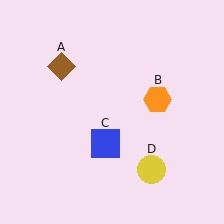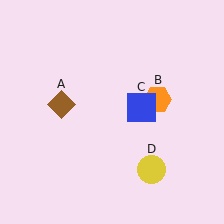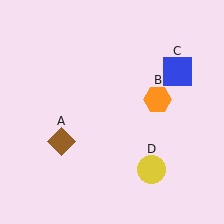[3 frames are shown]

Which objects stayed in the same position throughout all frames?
Orange hexagon (object B) and yellow circle (object D) remained stationary.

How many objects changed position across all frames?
2 objects changed position: brown diamond (object A), blue square (object C).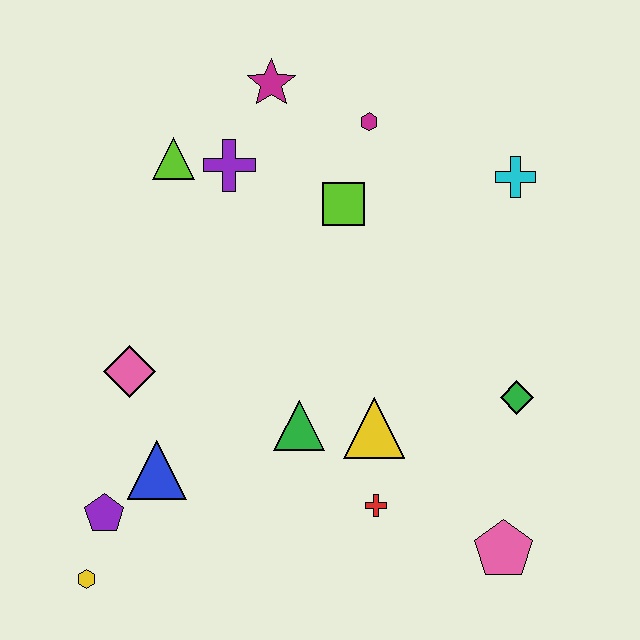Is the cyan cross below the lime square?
No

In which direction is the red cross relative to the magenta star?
The red cross is below the magenta star.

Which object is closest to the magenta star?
The purple cross is closest to the magenta star.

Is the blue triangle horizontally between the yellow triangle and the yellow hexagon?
Yes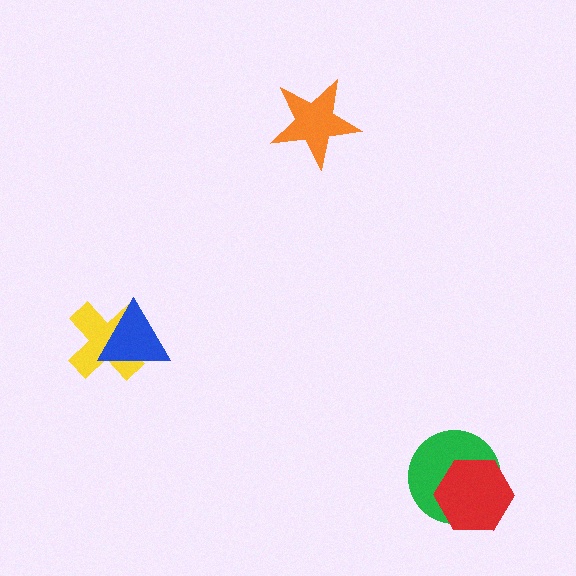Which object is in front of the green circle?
The red hexagon is in front of the green circle.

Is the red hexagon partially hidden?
No, no other shape covers it.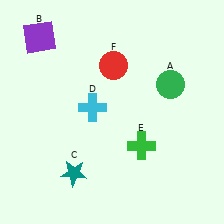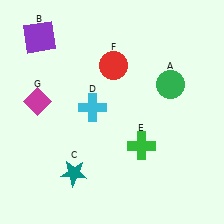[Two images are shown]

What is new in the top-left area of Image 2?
A magenta diamond (G) was added in the top-left area of Image 2.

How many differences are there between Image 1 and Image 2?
There is 1 difference between the two images.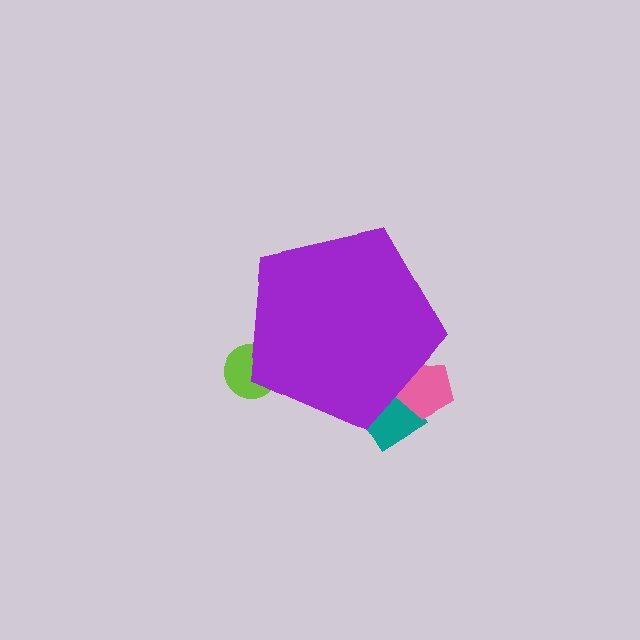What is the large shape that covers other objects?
A purple pentagon.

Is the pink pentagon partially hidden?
Yes, the pink pentagon is partially hidden behind the purple pentagon.